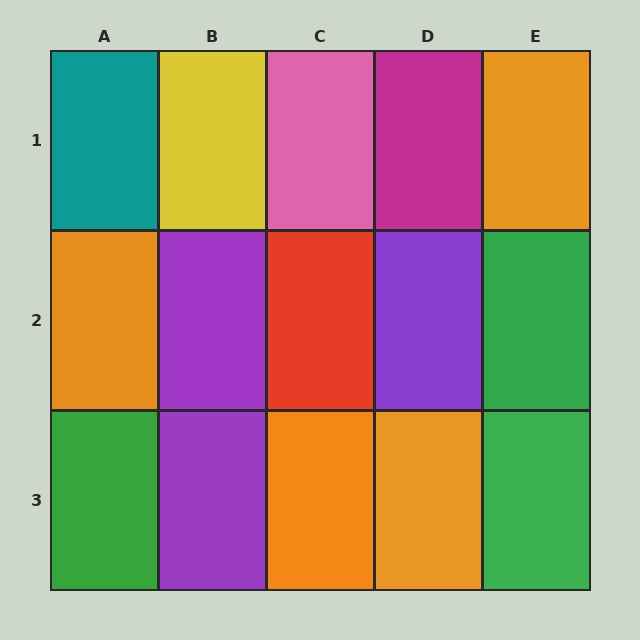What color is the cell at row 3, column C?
Orange.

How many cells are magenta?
1 cell is magenta.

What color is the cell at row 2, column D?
Purple.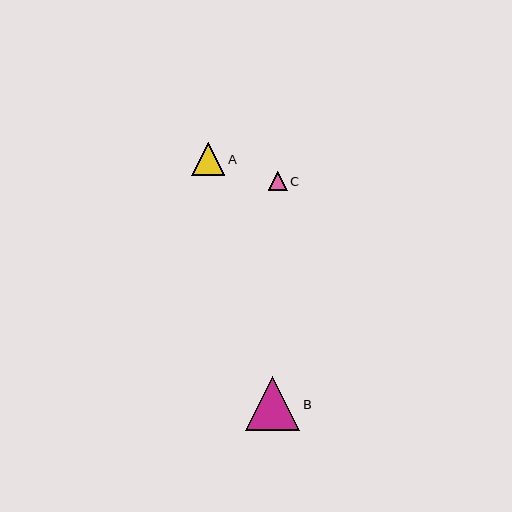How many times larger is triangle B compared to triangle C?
Triangle B is approximately 2.9 times the size of triangle C.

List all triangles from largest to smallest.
From largest to smallest: B, A, C.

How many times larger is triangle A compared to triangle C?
Triangle A is approximately 1.7 times the size of triangle C.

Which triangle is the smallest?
Triangle C is the smallest with a size of approximately 19 pixels.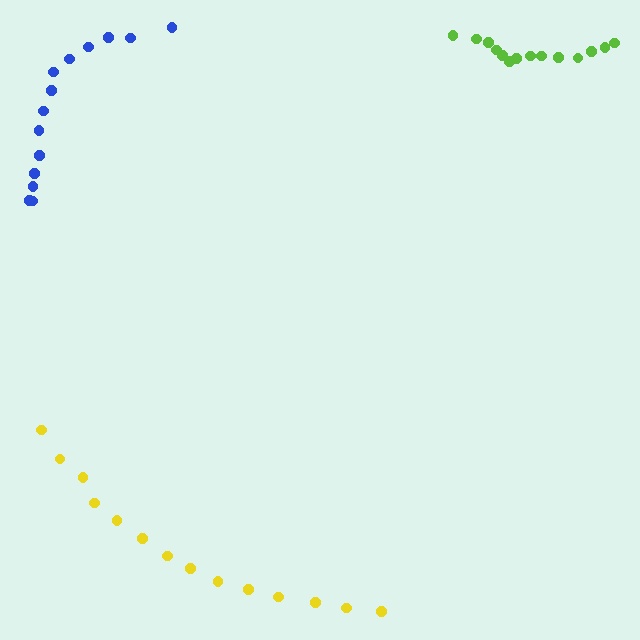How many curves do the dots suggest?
There are 3 distinct paths.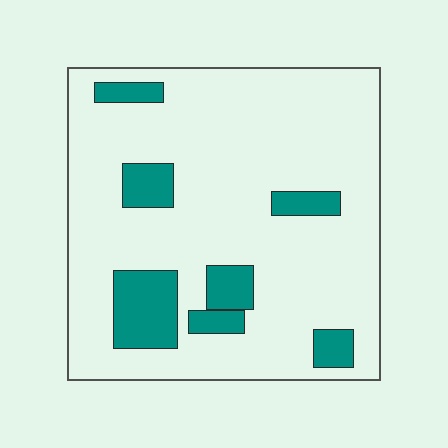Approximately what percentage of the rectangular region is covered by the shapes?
Approximately 15%.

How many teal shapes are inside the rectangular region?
7.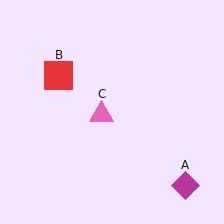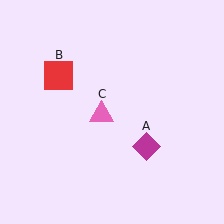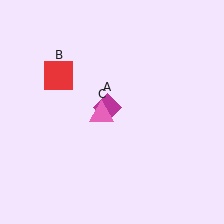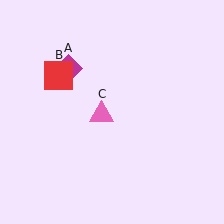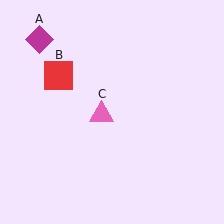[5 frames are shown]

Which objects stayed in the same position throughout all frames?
Red square (object B) and pink triangle (object C) remained stationary.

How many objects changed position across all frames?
1 object changed position: magenta diamond (object A).